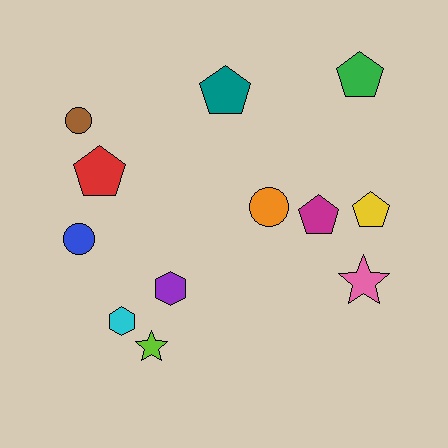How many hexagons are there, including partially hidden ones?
There are 2 hexagons.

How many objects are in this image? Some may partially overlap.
There are 12 objects.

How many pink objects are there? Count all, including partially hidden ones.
There is 1 pink object.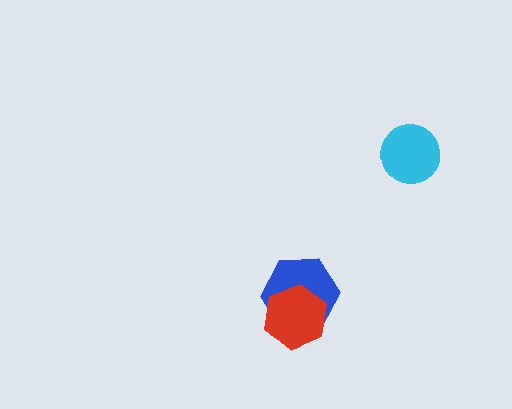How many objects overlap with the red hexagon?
1 object overlaps with the red hexagon.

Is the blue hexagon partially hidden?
Yes, it is partially covered by another shape.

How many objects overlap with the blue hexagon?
1 object overlaps with the blue hexagon.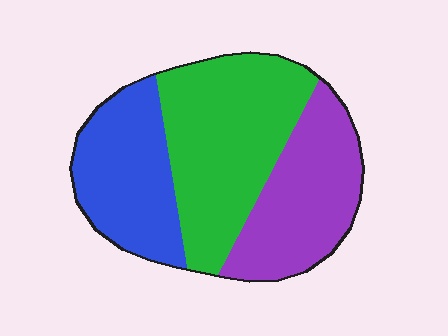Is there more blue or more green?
Green.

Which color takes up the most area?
Green, at roughly 40%.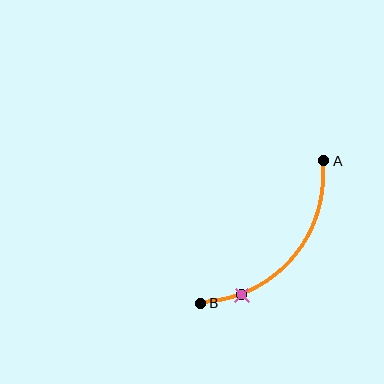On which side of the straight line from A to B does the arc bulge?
The arc bulges below and to the right of the straight line connecting A and B.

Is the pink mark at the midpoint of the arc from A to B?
No. The pink mark lies on the arc but is closer to endpoint B. The arc midpoint would be at the point on the curve equidistant along the arc from both A and B.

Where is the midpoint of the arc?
The arc midpoint is the point on the curve farthest from the straight line joining A and B. It sits below and to the right of that line.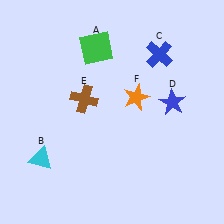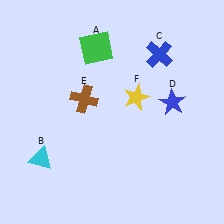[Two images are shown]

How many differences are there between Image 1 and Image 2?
There is 1 difference between the two images.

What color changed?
The star (F) changed from orange in Image 1 to yellow in Image 2.